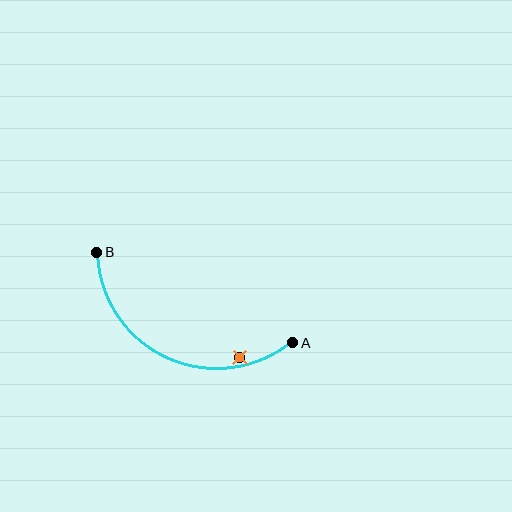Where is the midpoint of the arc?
The arc midpoint is the point on the curve farthest from the straight line joining A and B. It sits below that line.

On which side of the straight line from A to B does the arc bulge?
The arc bulges below the straight line connecting A and B.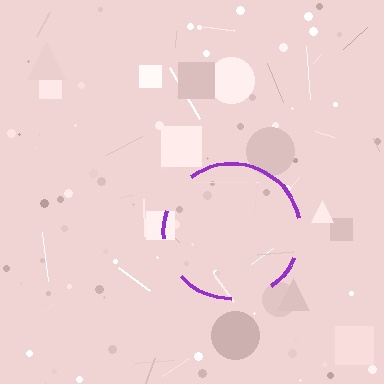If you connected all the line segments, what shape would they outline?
They would outline a circle.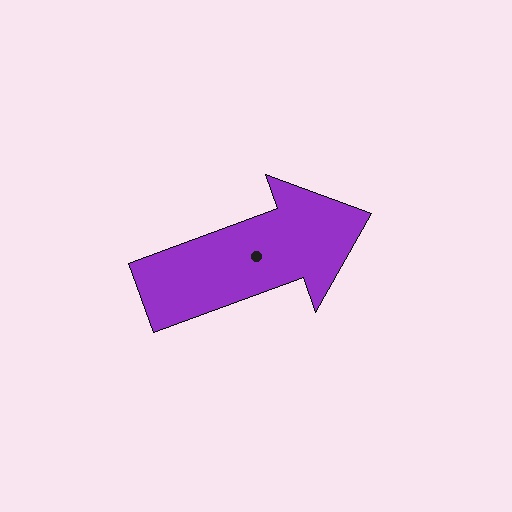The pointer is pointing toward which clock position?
Roughly 2 o'clock.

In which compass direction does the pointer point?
East.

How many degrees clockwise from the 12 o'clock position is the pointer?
Approximately 70 degrees.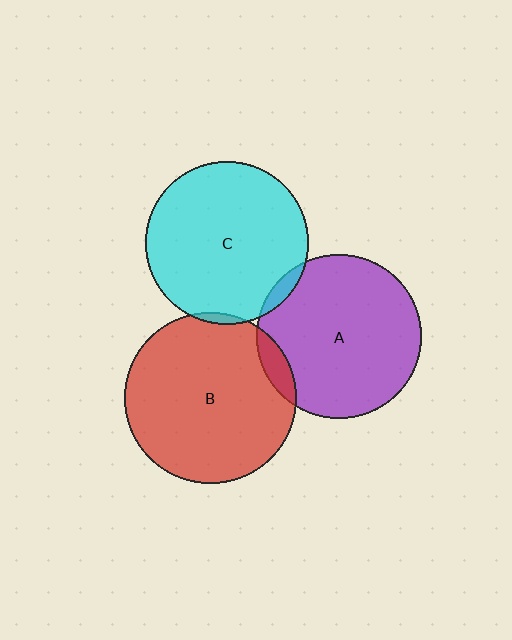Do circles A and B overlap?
Yes.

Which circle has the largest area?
Circle B (red).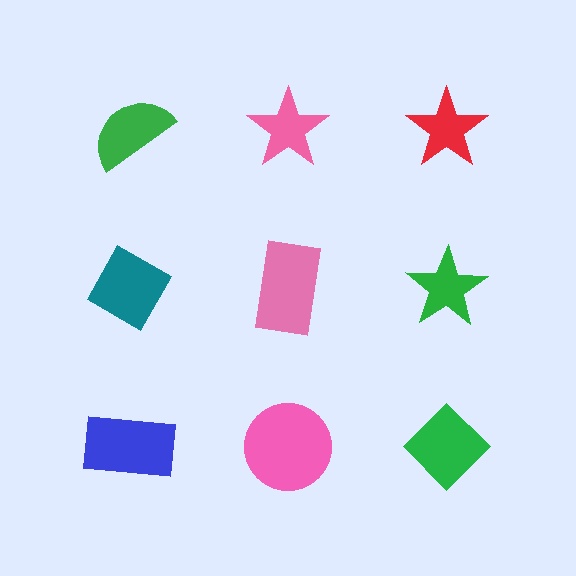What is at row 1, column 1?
A green semicircle.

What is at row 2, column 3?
A green star.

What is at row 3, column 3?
A green diamond.